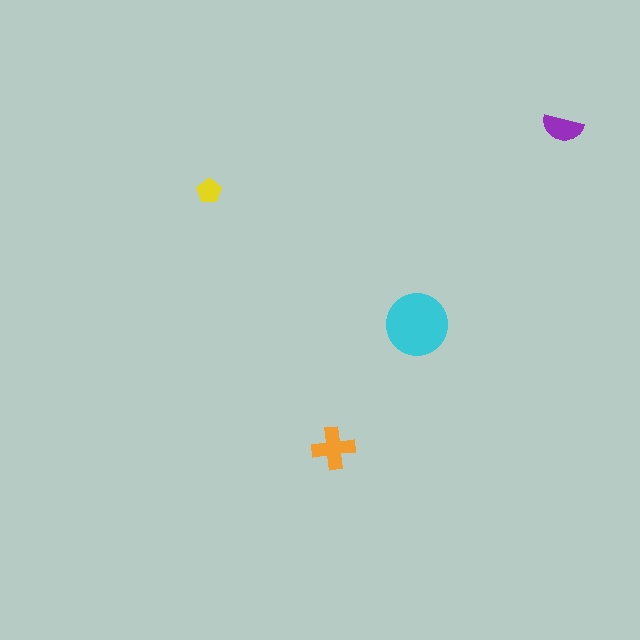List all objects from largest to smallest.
The cyan circle, the orange cross, the purple semicircle, the yellow pentagon.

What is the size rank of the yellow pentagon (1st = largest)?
4th.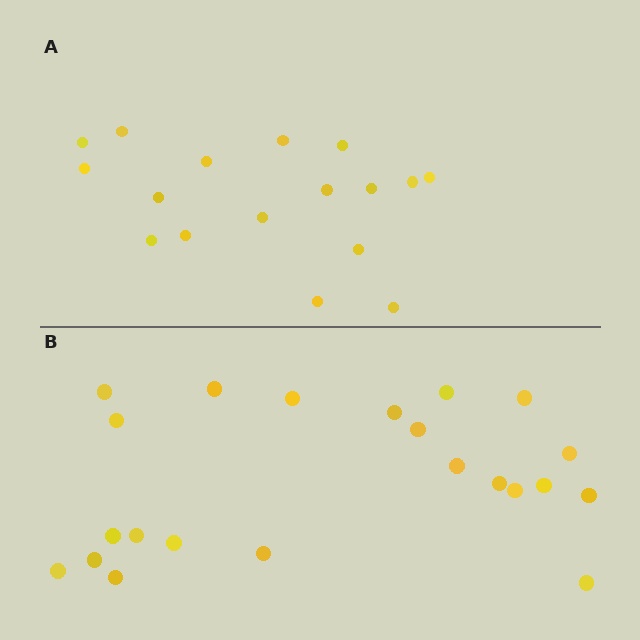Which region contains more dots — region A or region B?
Region B (the bottom region) has more dots.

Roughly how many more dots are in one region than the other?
Region B has about 5 more dots than region A.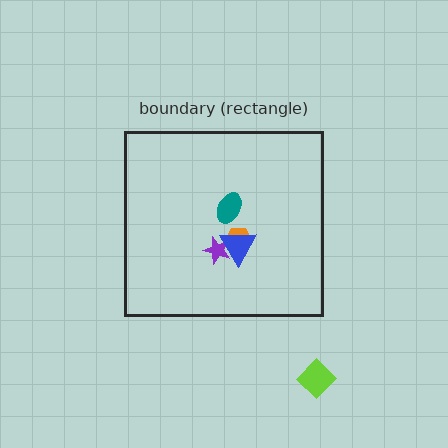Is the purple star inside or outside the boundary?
Inside.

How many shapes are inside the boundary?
4 inside, 1 outside.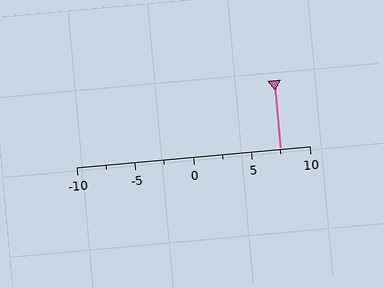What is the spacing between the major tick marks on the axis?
The major ticks are spaced 5 apart.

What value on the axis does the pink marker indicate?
The marker indicates approximately 7.5.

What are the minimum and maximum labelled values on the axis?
The axis runs from -10 to 10.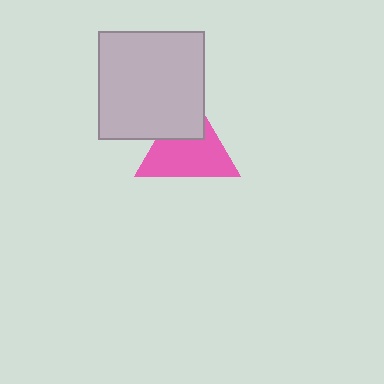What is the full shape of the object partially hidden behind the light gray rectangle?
The partially hidden object is a pink triangle.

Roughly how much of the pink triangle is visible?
Most of it is visible (roughly 68%).